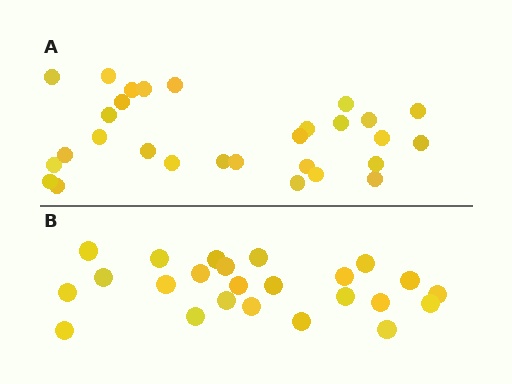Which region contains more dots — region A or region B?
Region A (the top region) has more dots.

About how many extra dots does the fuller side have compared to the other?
Region A has about 5 more dots than region B.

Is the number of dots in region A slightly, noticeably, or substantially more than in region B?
Region A has only slightly more — the two regions are fairly close. The ratio is roughly 1.2 to 1.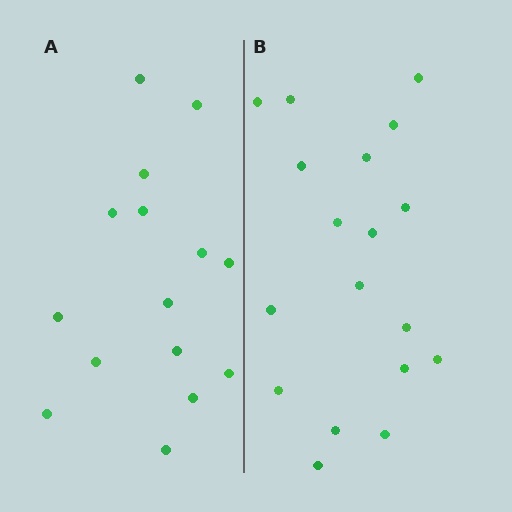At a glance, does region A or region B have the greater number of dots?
Region B (the right region) has more dots.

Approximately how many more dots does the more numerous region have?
Region B has just a few more — roughly 2 or 3 more dots than region A.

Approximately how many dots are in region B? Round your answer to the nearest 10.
About 20 dots. (The exact count is 18, which rounds to 20.)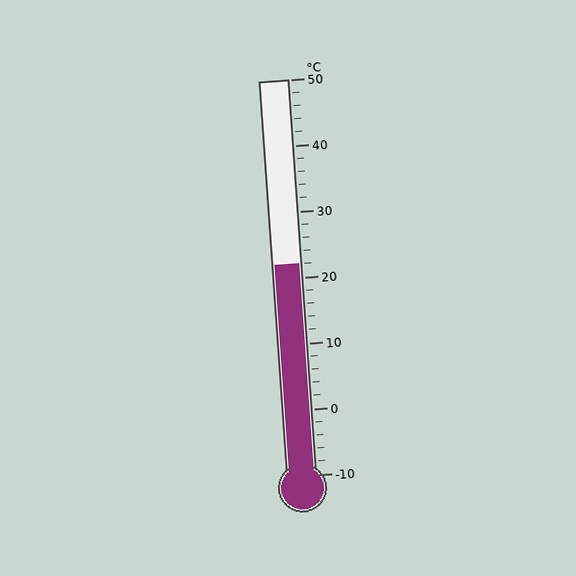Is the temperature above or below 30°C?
The temperature is below 30°C.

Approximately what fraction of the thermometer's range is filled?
The thermometer is filled to approximately 55% of its range.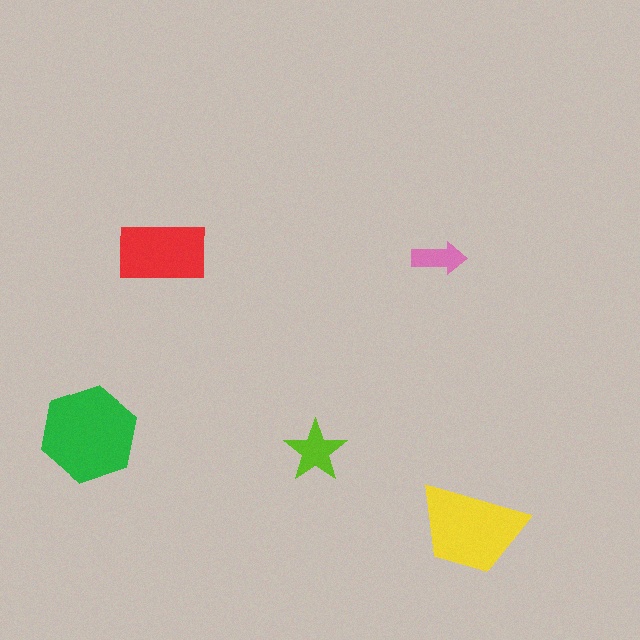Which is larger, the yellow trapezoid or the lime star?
The yellow trapezoid.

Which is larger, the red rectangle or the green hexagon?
The green hexagon.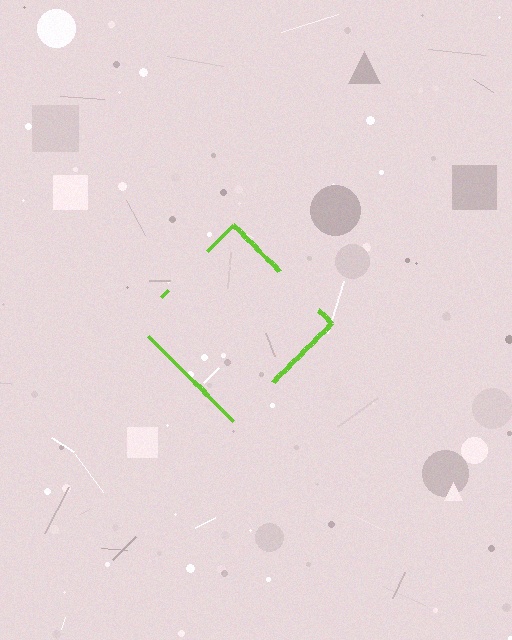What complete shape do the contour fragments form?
The contour fragments form a diamond.